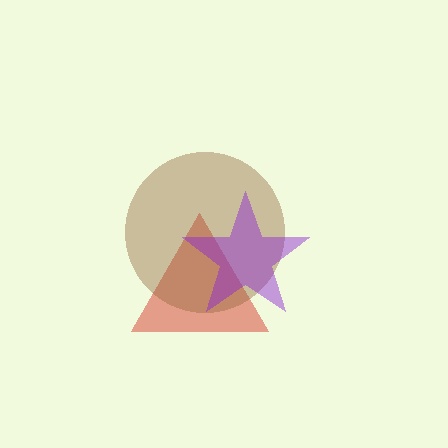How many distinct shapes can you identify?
There are 3 distinct shapes: a red triangle, a brown circle, a purple star.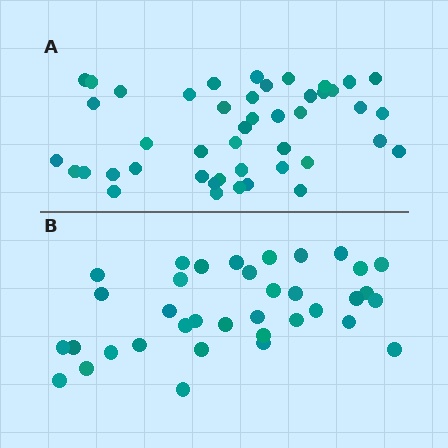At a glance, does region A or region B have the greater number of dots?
Region A (the top region) has more dots.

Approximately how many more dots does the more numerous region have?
Region A has roughly 8 or so more dots than region B.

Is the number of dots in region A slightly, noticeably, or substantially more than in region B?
Region A has noticeably more, but not dramatically so. The ratio is roughly 1.2 to 1.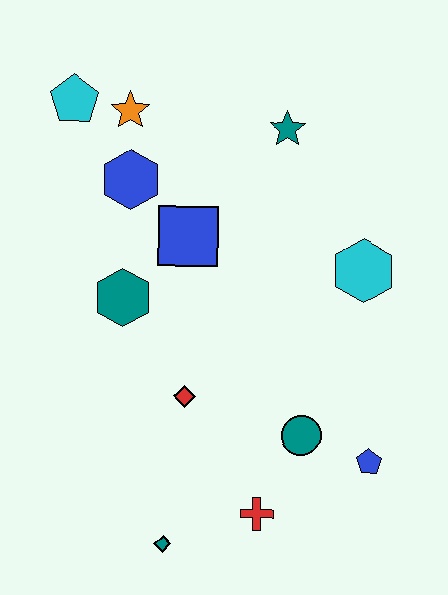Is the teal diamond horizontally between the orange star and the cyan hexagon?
Yes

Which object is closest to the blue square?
The blue hexagon is closest to the blue square.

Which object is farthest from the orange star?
The teal diamond is farthest from the orange star.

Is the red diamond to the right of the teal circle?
No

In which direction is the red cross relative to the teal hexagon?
The red cross is below the teal hexagon.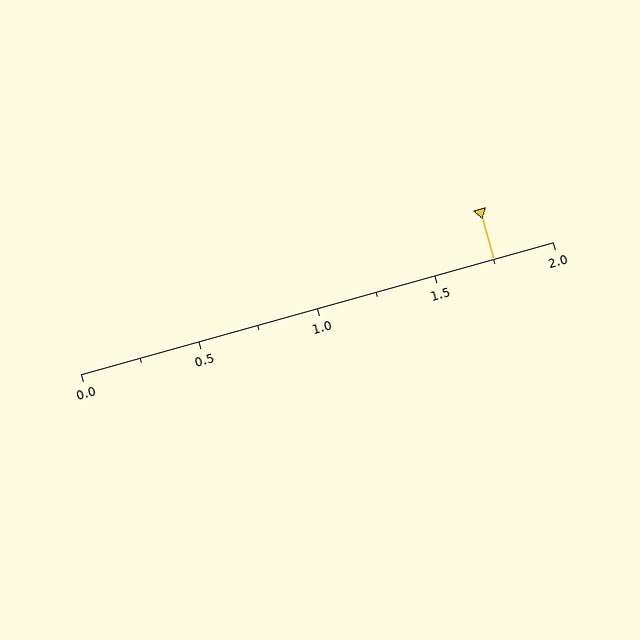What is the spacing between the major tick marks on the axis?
The major ticks are spaced 0.5 apart.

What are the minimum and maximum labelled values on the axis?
The axis runs from 0.0 to 2.0.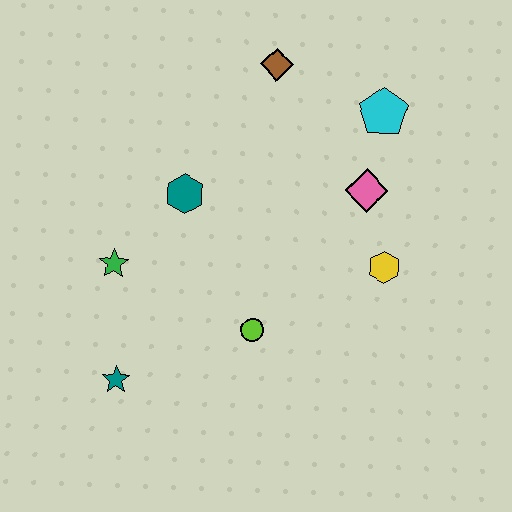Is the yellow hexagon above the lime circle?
Yes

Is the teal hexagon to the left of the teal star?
No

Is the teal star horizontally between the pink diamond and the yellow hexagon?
No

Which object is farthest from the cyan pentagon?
The teal star is farthest from the cyan pentagon.